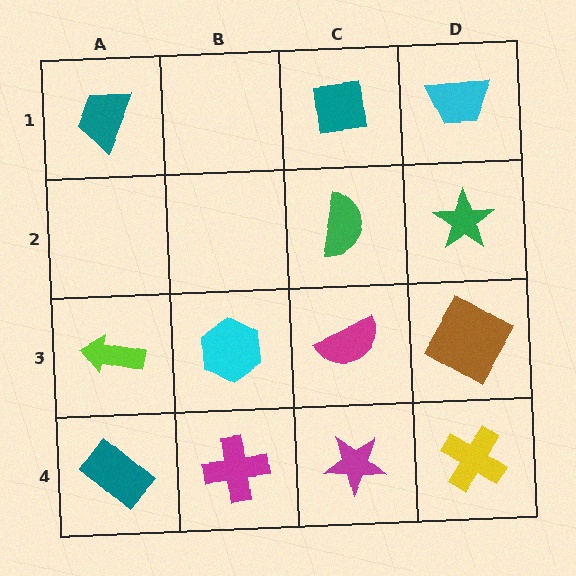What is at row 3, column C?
A magenta semicircle.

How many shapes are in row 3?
4 shapes.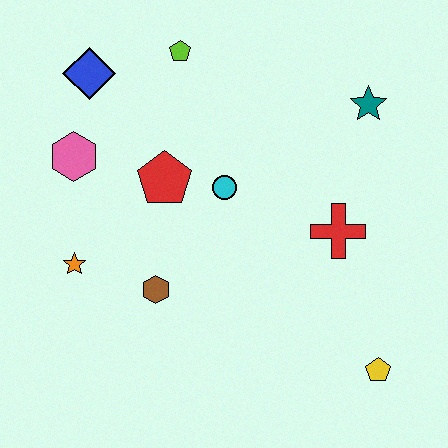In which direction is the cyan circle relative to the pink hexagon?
The cyan circle is to the right of the pink hexagon.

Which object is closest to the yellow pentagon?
The red cross is closest to the yellow pentagon.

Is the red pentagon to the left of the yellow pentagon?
Yes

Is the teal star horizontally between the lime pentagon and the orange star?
No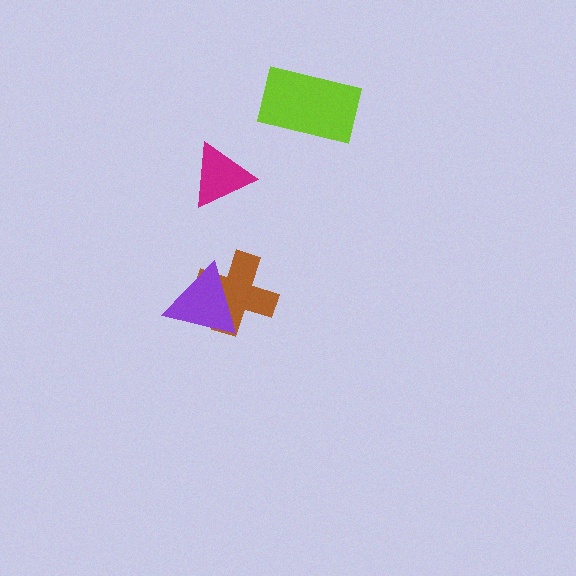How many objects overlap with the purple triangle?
1 object overlaps with the purple triangle.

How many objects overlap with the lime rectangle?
0 objects overlap with the lime rectangle.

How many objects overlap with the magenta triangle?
0 objects overlap with the magenta triangle.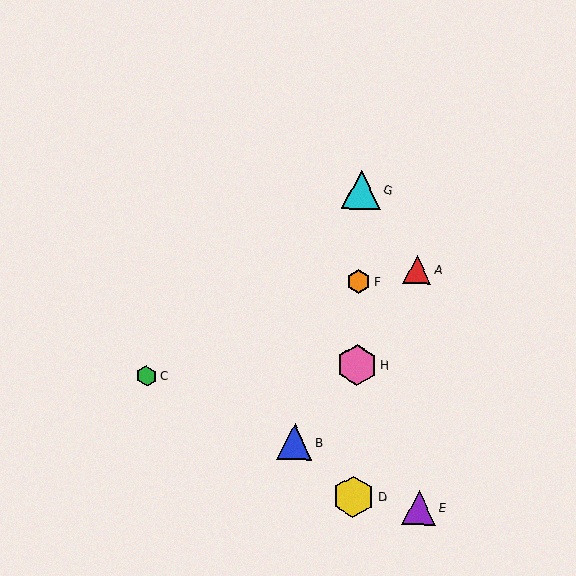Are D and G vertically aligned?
Yes, both are at x≈354.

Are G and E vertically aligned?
No, G is at x≈361 and E is at x≈419.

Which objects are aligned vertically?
Objects D, F, G, H are aligned vertically.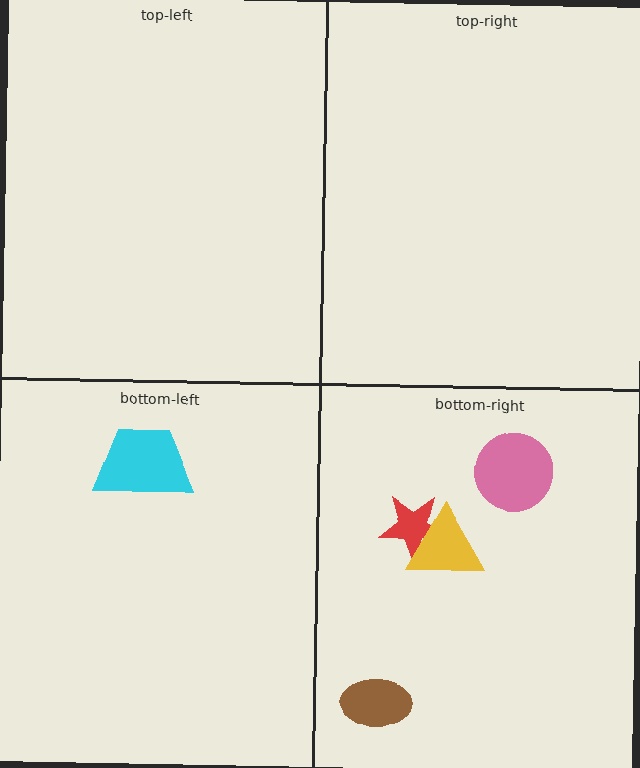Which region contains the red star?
The bottom-right region.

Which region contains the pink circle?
The bottom-right region.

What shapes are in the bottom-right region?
The red star, the brown ellipse, the pink circle, the yellow triangle.